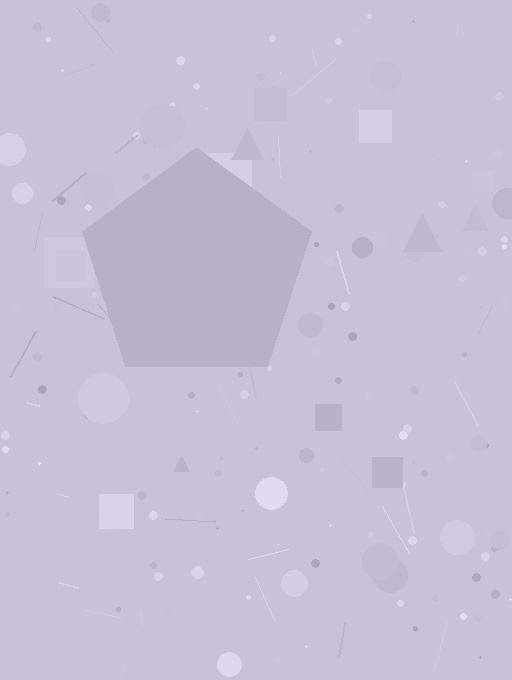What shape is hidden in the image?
A pentagon is hidden in the image.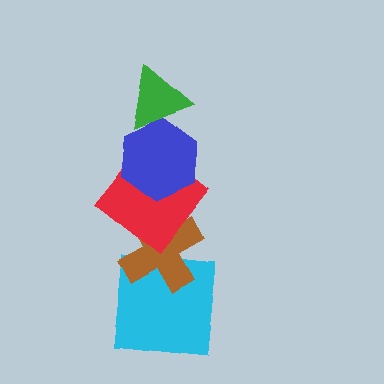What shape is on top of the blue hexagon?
The green triangle is on top of the blue hexagon.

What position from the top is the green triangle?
The green triangle is 1st from the top.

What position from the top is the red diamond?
The red diamond is 3rd from the top.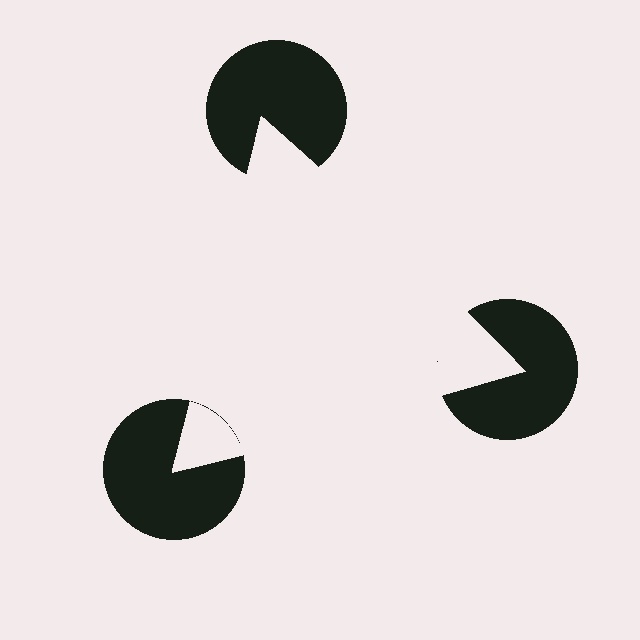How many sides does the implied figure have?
3 sides.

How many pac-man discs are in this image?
There are 3 — one at each vertex of the illusory triangle.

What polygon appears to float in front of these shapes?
An illusory triangle — its edges are inferred from the aligned wedge cuts in the pac-man discs, not physically drawn.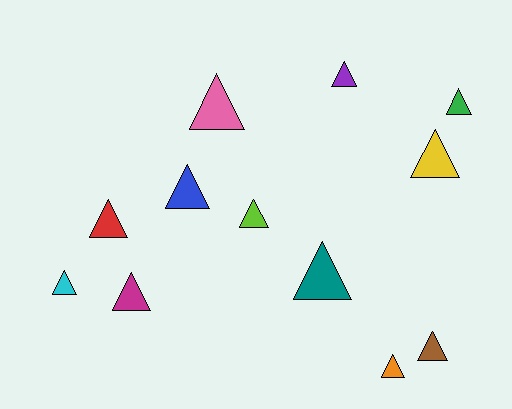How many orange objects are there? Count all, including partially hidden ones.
There is 1 orange object.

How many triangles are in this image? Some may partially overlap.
There are 12 triangles.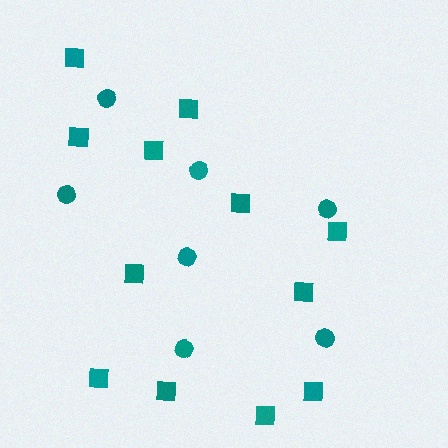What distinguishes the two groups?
There are 2 groups: one group of circles (7) and one group of squares (12).